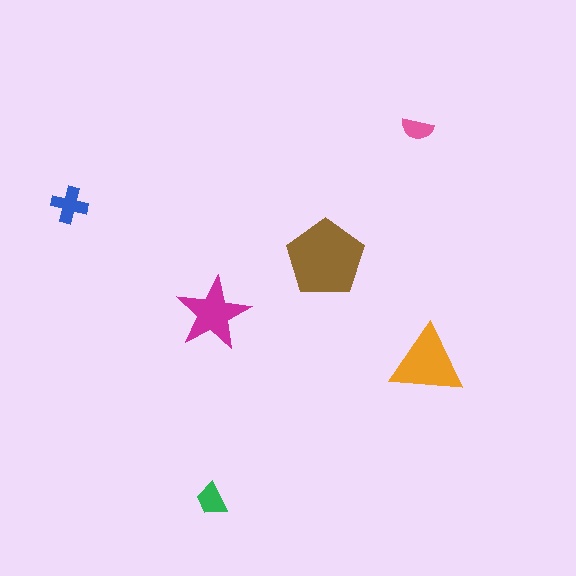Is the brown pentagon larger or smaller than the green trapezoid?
Larger.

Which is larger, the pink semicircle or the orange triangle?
The orange triangle.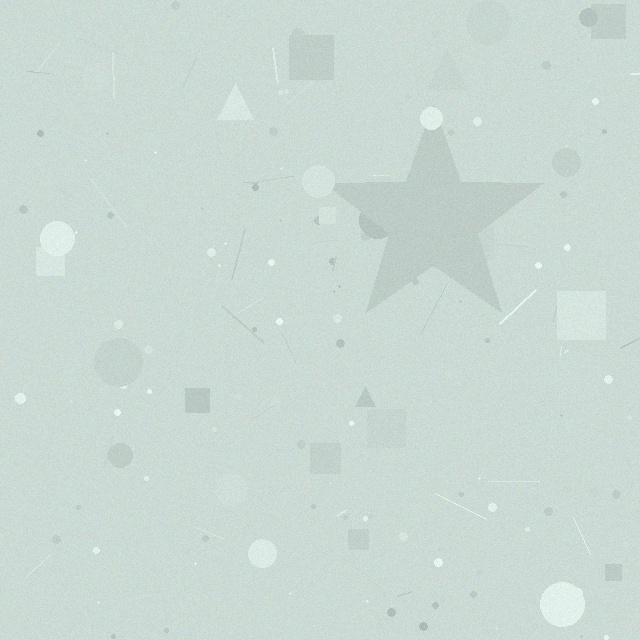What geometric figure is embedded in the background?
A star is embedded in the background.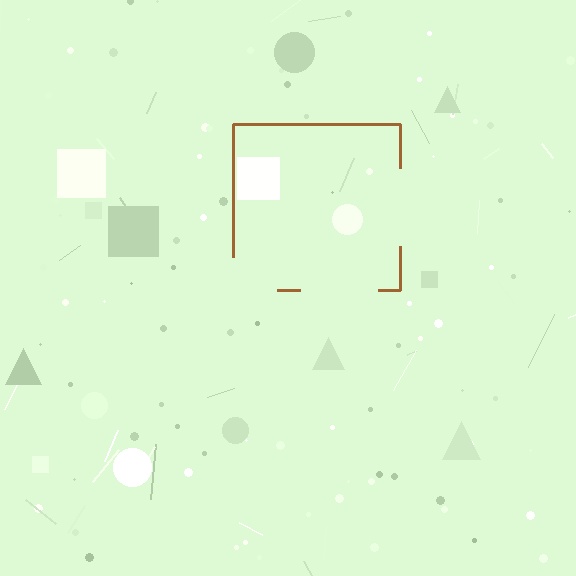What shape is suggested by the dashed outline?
The dashed outline suggests a square.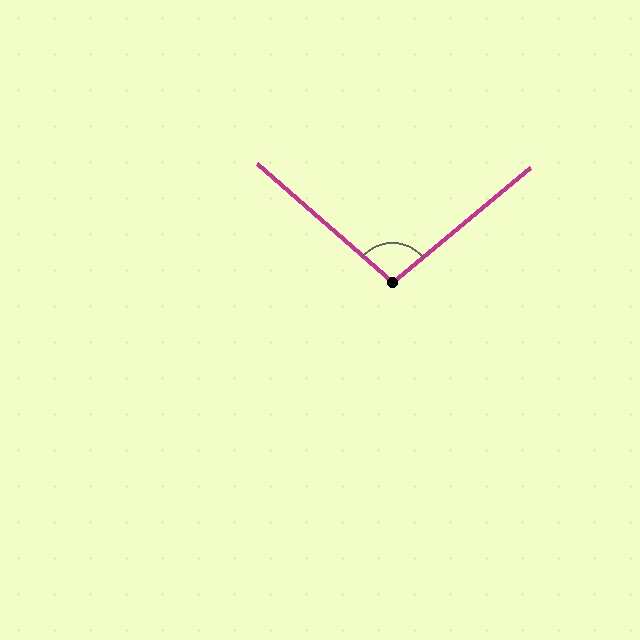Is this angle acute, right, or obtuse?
It is obtuse.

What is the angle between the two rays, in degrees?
Approximately 99 degrees.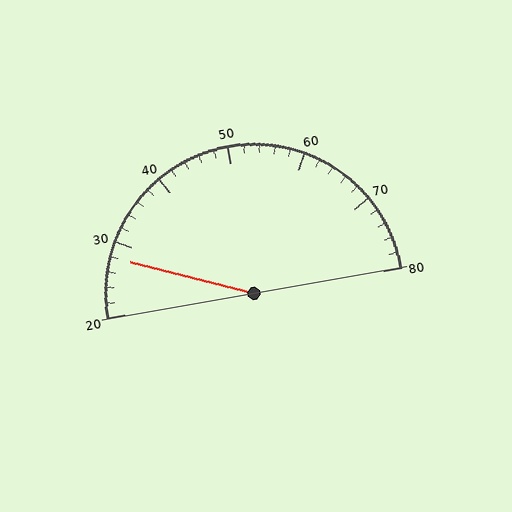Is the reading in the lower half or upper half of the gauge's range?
The reading is in the lower half of the range (20 to 80).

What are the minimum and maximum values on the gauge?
The gauge ranges from 20 to 80.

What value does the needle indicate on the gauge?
The needle indicates approximately 28.